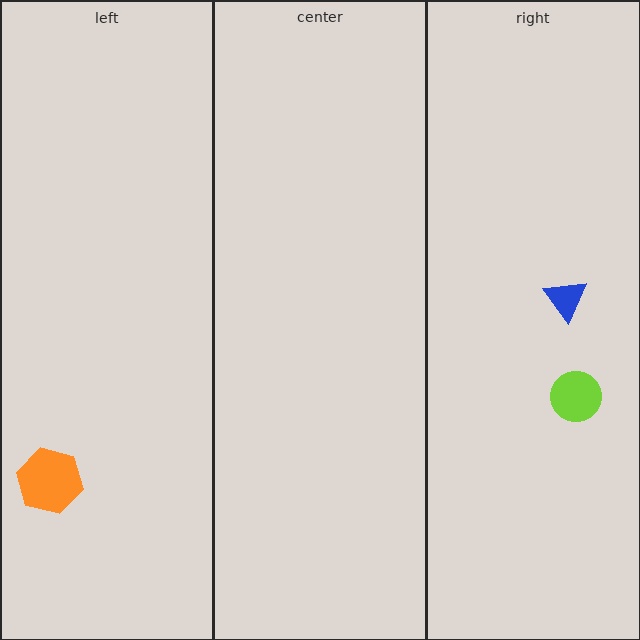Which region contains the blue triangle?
The right region.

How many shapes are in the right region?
2.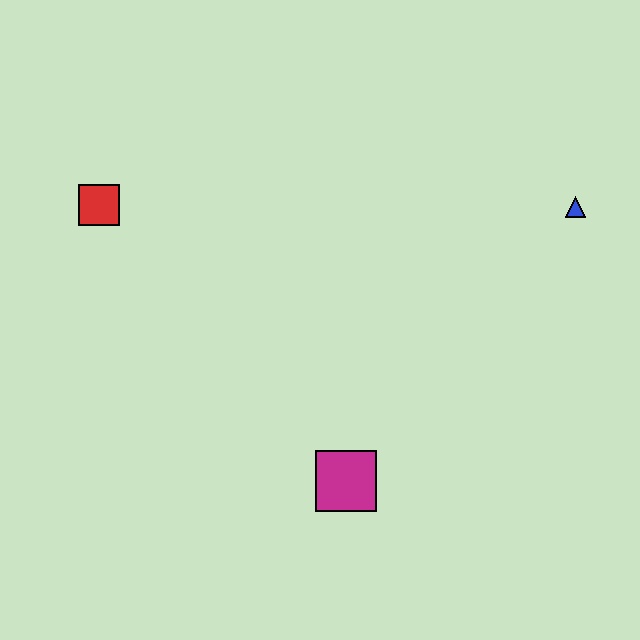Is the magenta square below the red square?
Yes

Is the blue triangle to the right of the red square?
Yes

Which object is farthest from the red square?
The blue triangle is farthest from the red square.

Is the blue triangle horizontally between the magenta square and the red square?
No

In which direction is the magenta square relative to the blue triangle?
The magenta square is below the blue triangle.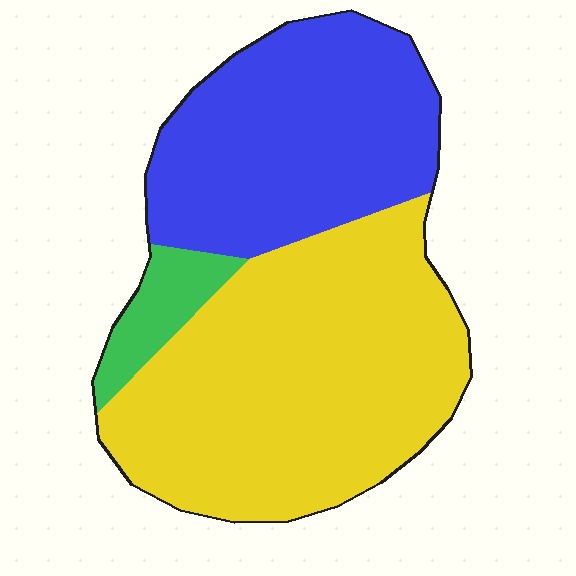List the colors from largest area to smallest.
From largest to smallest: yellow, blue, green.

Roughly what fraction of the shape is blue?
Blue covers 38% of the shape.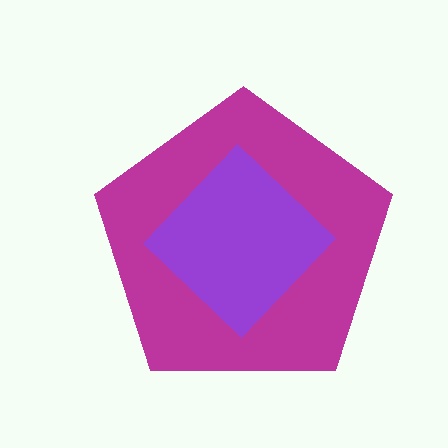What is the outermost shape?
The magenta pentagon.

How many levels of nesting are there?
2.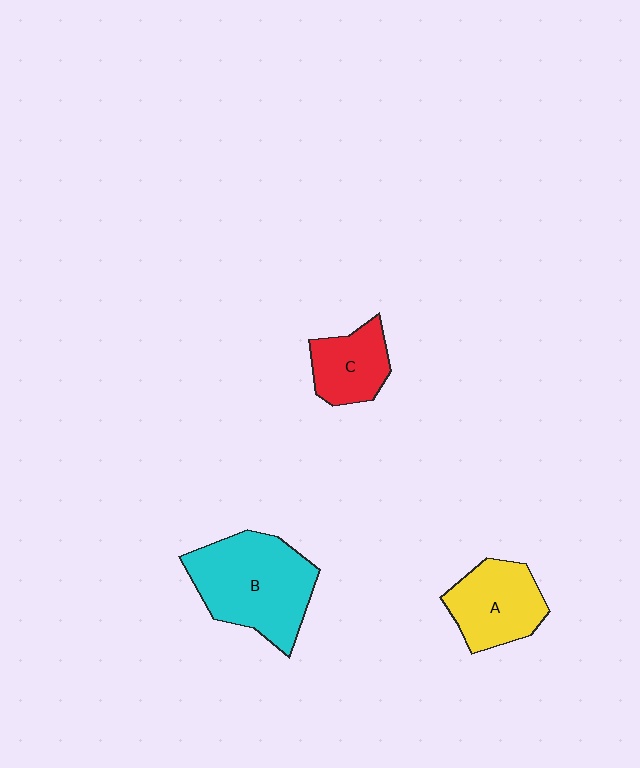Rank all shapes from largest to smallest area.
From largest to smallest: B (cyan), A (yellow), C (red).